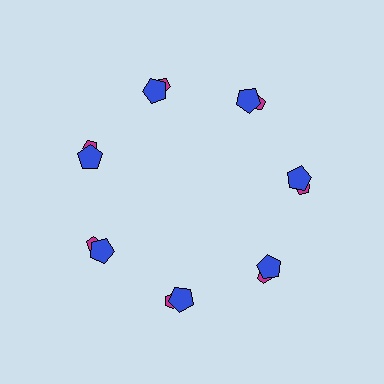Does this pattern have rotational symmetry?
Yes, this pattern has 7-fold rotational symmetry. It looks the same after rotating 51 degrees around the center.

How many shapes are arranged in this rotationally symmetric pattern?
There are 14 shapes, arranged in 7 groups of 2.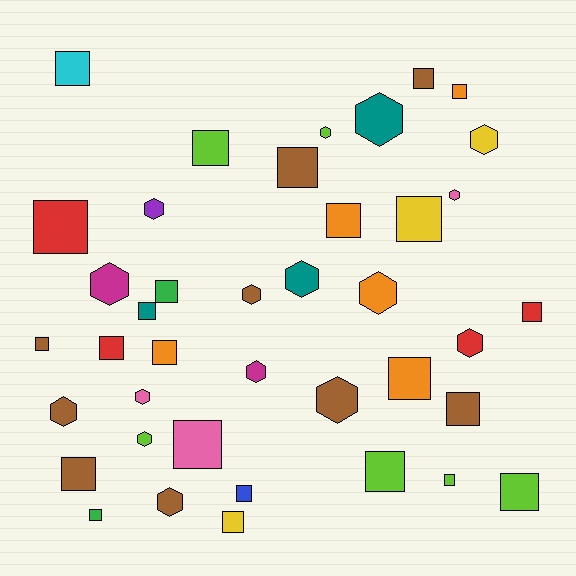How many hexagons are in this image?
There are 16 hexagons.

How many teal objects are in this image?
There are 3 teal objects.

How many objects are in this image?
There are 40 objects.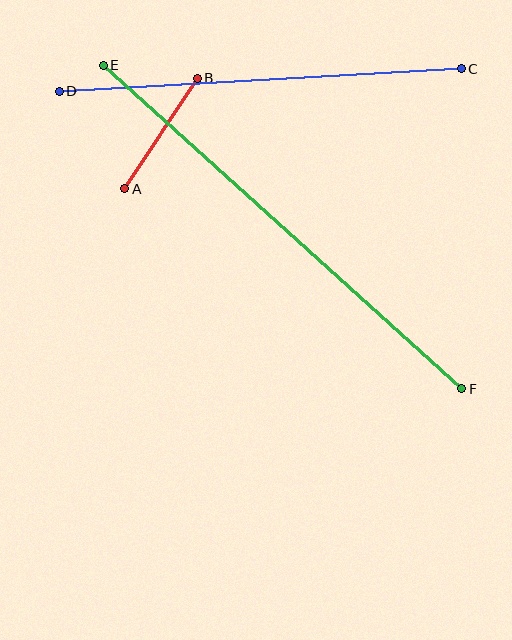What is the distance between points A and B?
The distance is approximately 132 pixels.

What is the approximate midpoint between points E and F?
The midpoint is at approximately (282, 227) pixels.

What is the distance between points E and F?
The distance is approximately 483 pixels.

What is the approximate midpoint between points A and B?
The midpoint is at approximately (161, 133) pixels.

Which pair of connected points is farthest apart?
Points E and F are farthest apart.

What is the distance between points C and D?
The distance is approximately 403 pixels.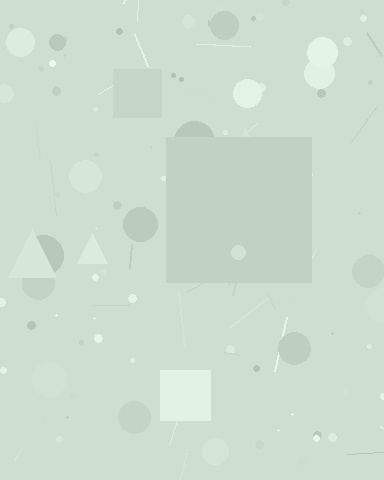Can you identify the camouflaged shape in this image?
The camouflaged shape is a square.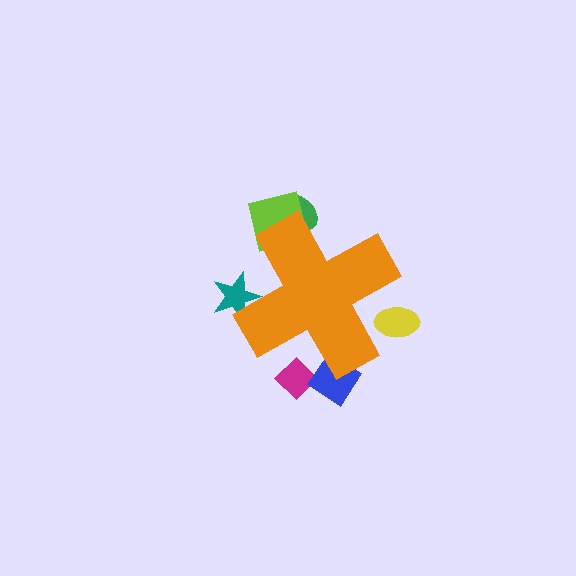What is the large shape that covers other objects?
An orange cross.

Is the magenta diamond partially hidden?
Yes, the magenta diamond is partially hidden behind the orange cross.